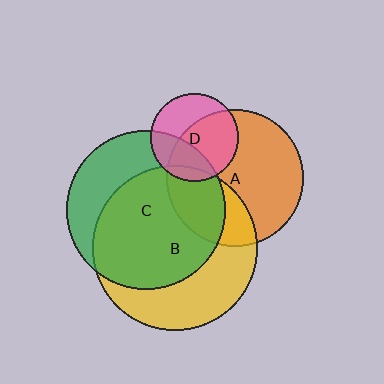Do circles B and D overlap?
Yes.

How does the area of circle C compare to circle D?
Approximately 3.3 times.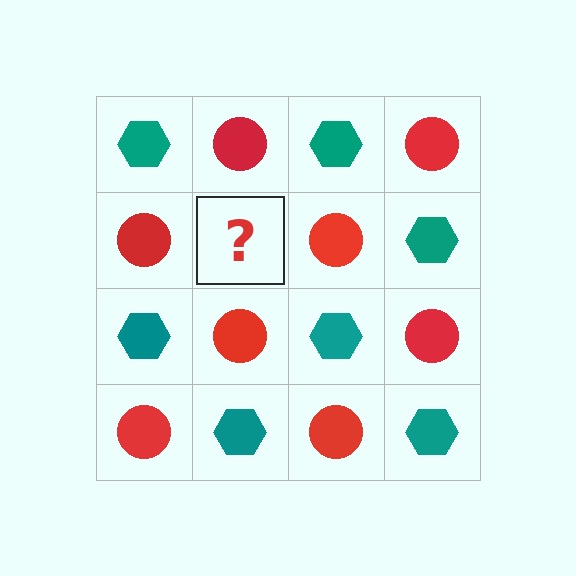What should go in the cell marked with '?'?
The missing cell should contain a teal hexagon.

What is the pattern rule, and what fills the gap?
The rule is that it alternates teal hexagon and red circle in a checkerboard pattern. The gap should be filled with a teal hexagon.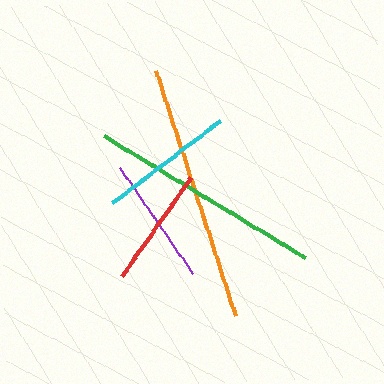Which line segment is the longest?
The orange line is the longest at approximately 257 pixels.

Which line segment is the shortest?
The red line is the shortest at approximately 120 pixels.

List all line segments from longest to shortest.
From longest to shortest: orange, green, cyan, purple, red.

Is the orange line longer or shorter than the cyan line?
The orange line is longer than the cyan line.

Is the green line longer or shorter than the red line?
The green line is longer than the red line.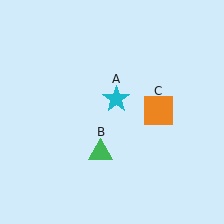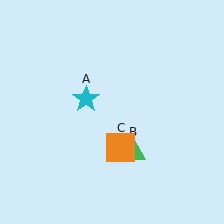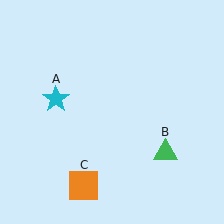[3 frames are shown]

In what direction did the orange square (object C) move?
The orange square (object C) moved down and to the left.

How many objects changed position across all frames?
3 objects changed position: cyan star (object A), green triangle (object B), orange square (object C).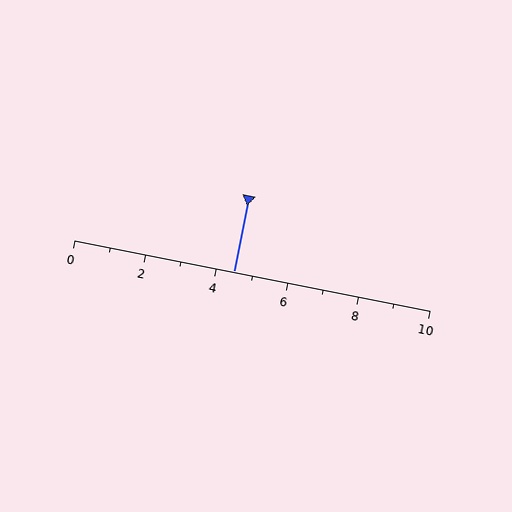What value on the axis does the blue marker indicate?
The marker indicates approximately 4.5.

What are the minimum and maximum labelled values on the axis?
The axis runs from 0 to 10.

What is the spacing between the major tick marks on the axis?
The major ticks are spaced 2 apart.